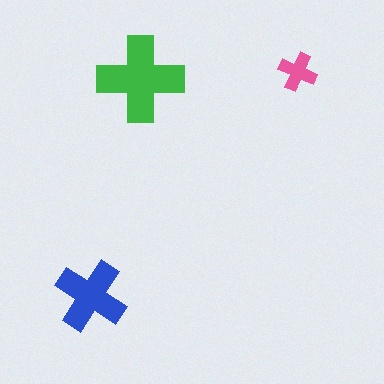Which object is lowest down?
The blue cross is bottommost.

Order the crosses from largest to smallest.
the green one, the blue one, the pink one.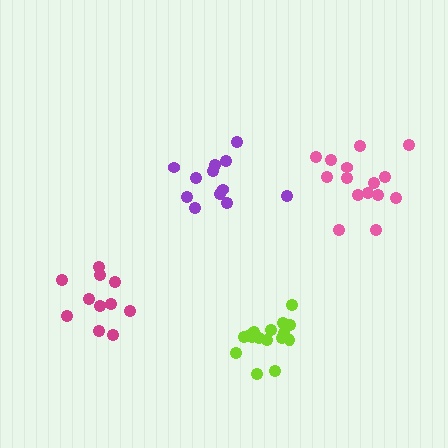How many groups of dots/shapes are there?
There are 4 groups.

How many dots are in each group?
Group 1: 12 dots, Group 2: 16 dots, Group 3: 15 dots, Group 4: 11 dots (54 total).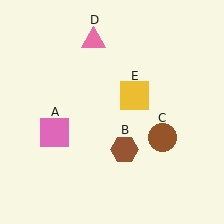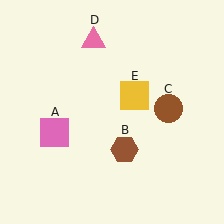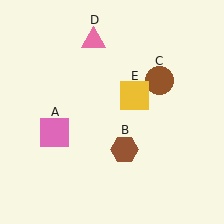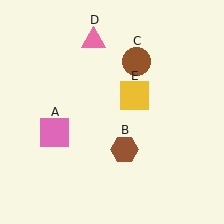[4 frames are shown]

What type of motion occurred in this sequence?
The brown circle (object C) rotated counterclockwise around the center of the scene.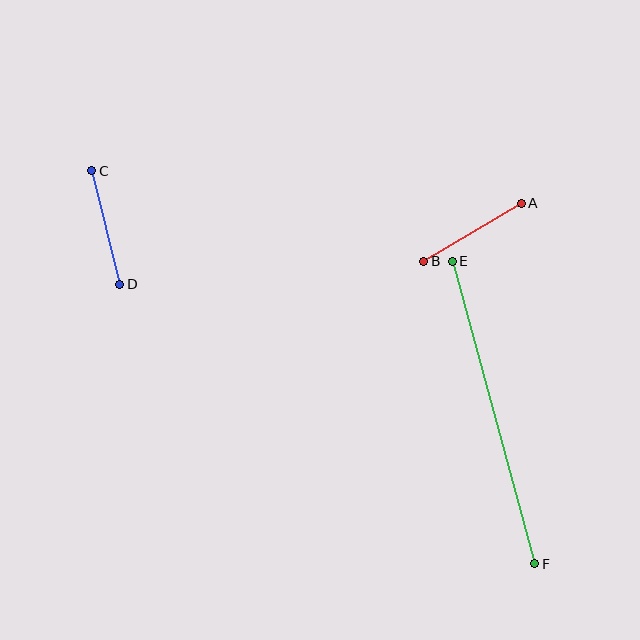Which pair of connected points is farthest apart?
Points E and F are farthest apart.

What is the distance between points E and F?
The distance is approximately 314 pixels.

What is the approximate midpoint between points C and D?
The midpoint is at approximately (106, 227) pixels.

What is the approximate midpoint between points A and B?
The midpoint is at approximately (472, 232) pixels.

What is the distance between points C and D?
The distance is approximately 117 pixels.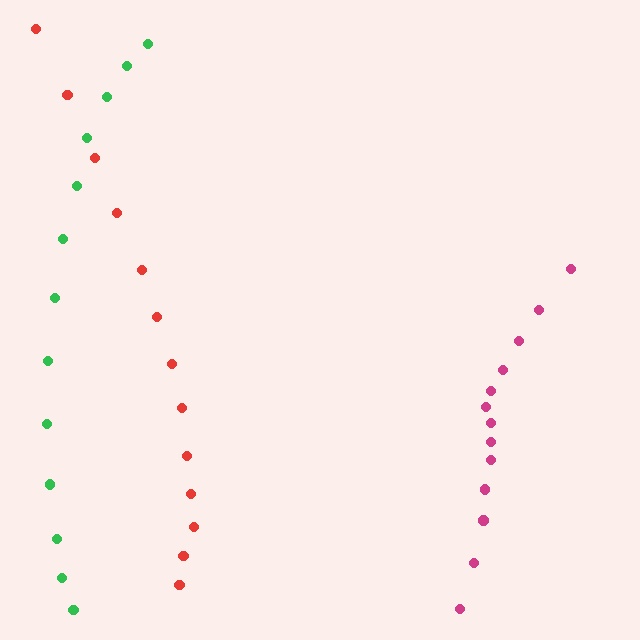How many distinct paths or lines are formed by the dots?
There are 3 distinct paths.